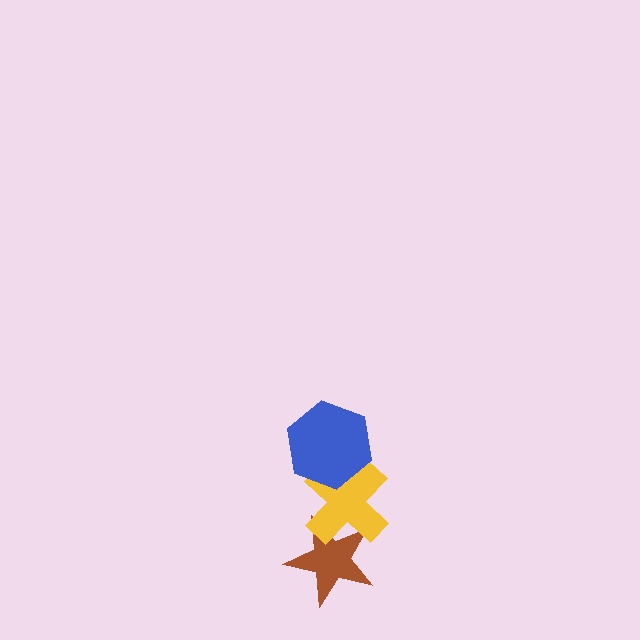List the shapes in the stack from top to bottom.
From top to bottom: the blue hexagon, the yellow cross, the brown star.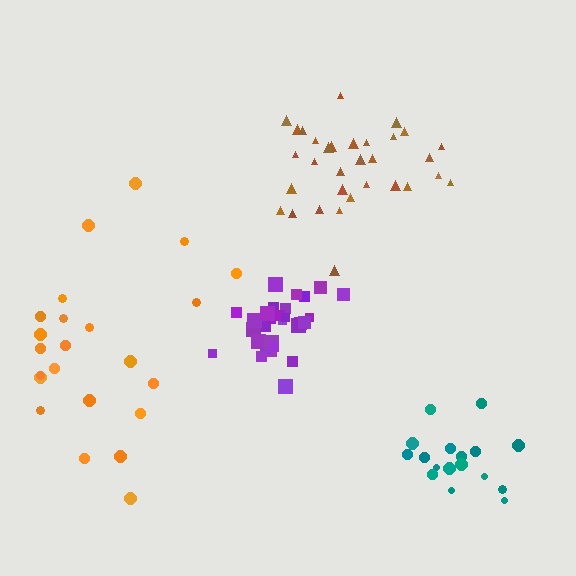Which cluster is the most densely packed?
Purple.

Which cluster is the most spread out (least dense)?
Orange.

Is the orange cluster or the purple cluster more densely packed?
Purple.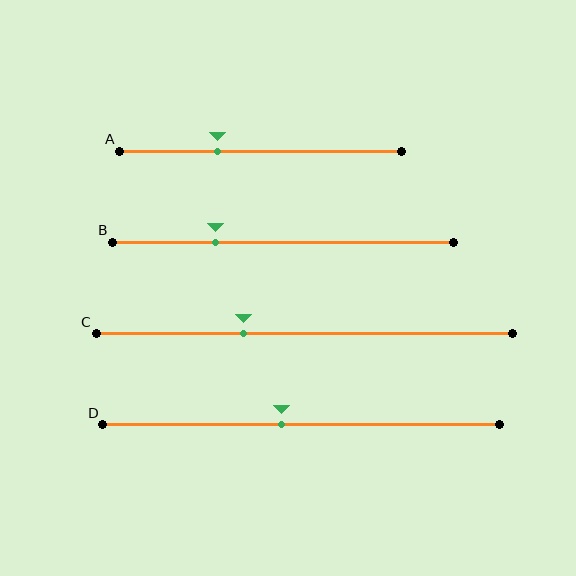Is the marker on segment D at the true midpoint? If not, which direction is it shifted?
No, the marker on segment D is shifted to the left by about 5% of the segment length.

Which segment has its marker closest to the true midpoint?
Segment D has its marker closest to the true midpoint.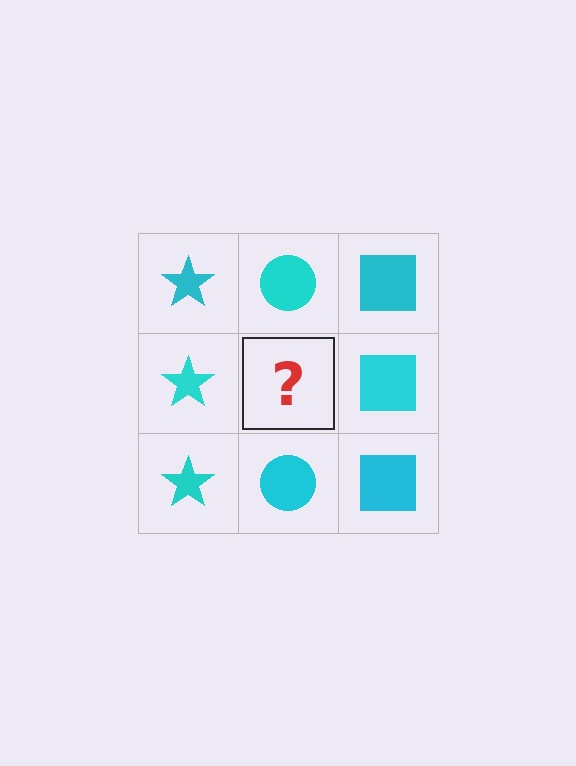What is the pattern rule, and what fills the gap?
The rule is that each column has a consistent shape. The gap should be filled with a cyan circle.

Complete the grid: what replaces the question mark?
The question mark should be replaced with a cyan circle.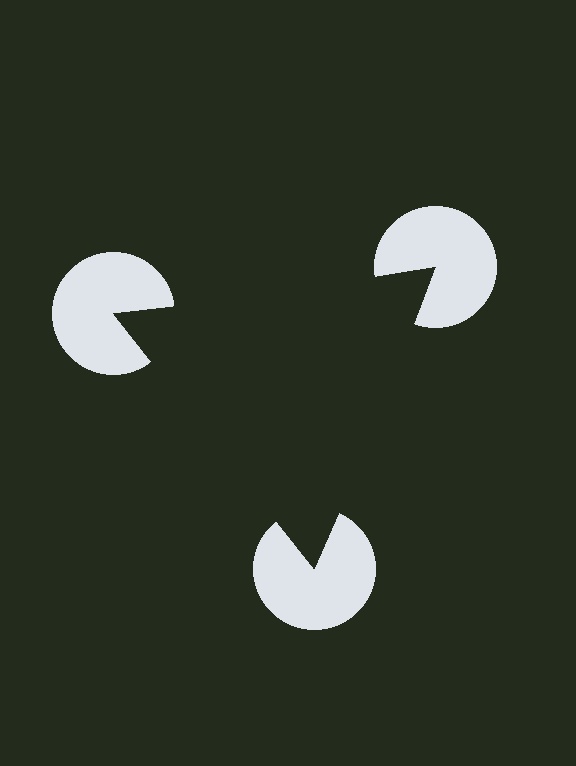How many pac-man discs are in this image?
There are 3 — one at each vertex of the illusory triangle.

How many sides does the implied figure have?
3 sides.